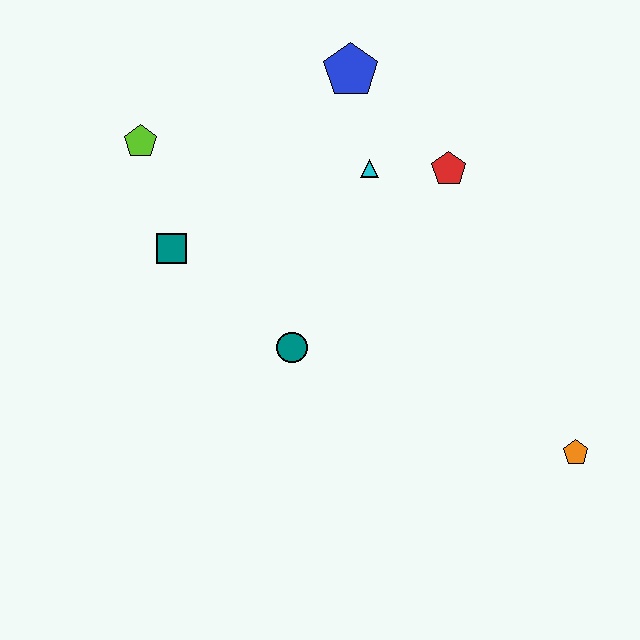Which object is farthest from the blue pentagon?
The orange pentagon is farthest from the blue pentagon.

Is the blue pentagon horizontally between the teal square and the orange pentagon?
Yes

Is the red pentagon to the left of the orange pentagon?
Yes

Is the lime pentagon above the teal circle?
Yes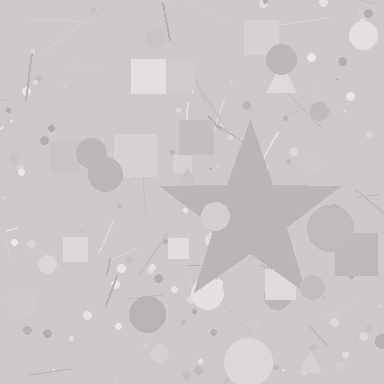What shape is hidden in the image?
A star is hidden in the image.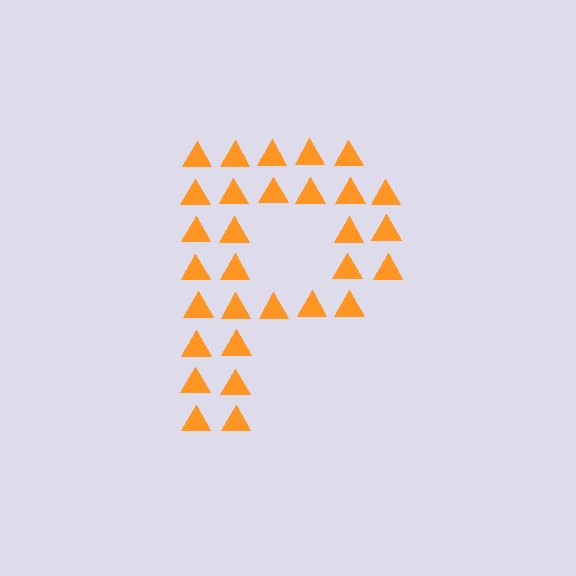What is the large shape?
The large shape is the letter P.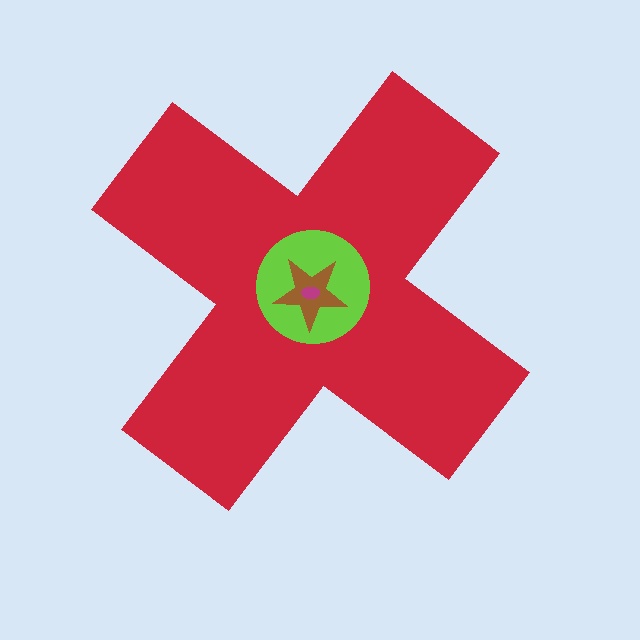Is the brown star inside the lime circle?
Yes.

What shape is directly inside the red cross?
The lime circle.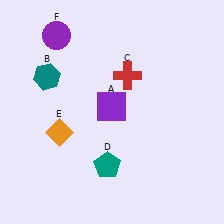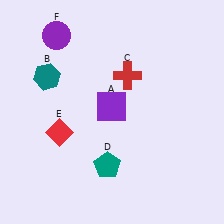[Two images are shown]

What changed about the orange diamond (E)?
In Image 1, E is orange. In Image 2, it changed to red.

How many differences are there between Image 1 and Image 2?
There is 1 difference between the two images.